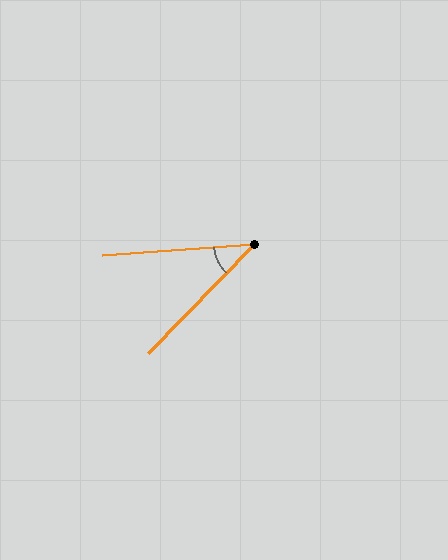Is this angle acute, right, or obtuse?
It is acute.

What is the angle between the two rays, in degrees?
Approximately 42 degrees.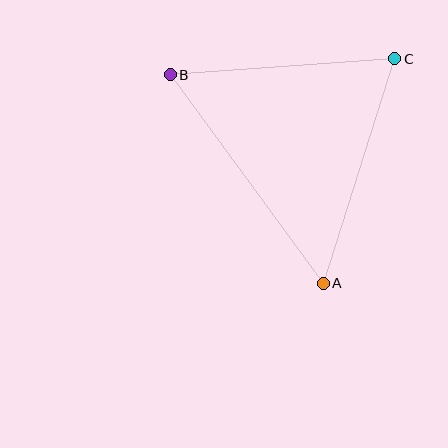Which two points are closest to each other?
Points B and C are closest to each other.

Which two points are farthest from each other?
Points A and B are farthest from each other.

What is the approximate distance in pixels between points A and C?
The distance between A and C is approximately 235 pixels.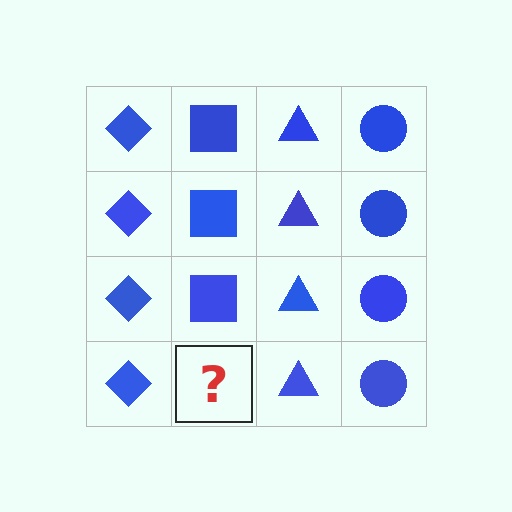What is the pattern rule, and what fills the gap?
The rule is that each column has a consistent shape. The gap should be filled with a blue square.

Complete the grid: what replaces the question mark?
The question mark should be replaced with a blue square.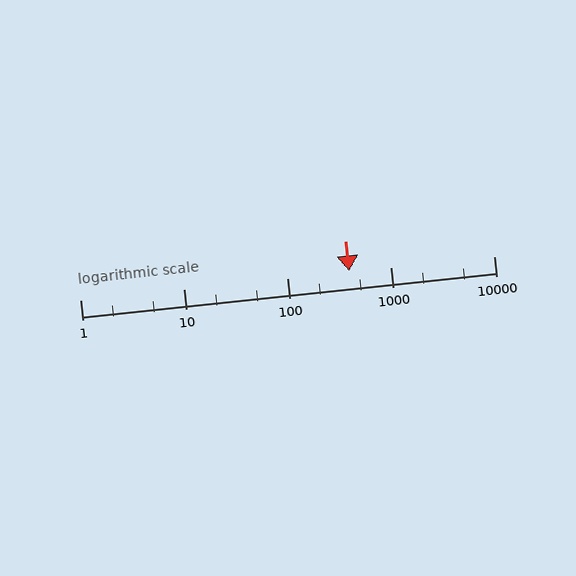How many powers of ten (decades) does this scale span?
The scale spans 4 decades, from 1 to 10000.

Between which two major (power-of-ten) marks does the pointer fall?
The pointer is between 100 and 1000.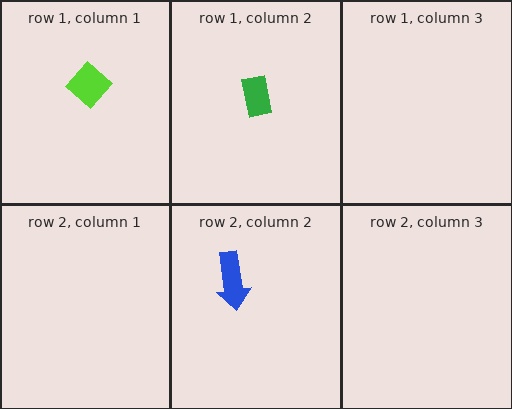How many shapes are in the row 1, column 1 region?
1.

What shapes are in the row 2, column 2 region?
The blue arrow.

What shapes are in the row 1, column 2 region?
The green rectangle.